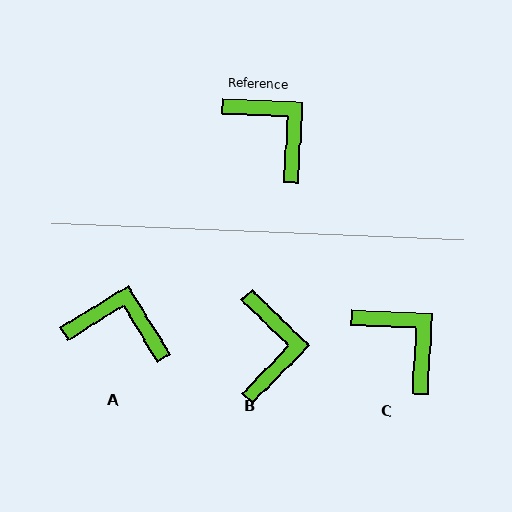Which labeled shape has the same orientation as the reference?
C.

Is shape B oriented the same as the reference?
No, it is off by about 42 degrees.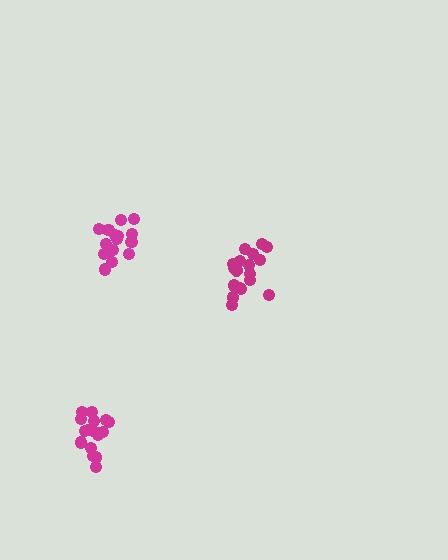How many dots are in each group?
Group 1: 16 dots, Group 2: 18 dots, Group 3: 16 dots (50 total).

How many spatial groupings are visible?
There are 3 spatial groupings.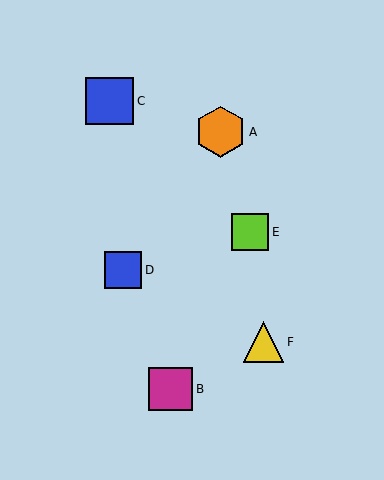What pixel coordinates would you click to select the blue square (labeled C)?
Click at (110, 101) to select the blue square C.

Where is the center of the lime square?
The center of the lime square is at (250, 232).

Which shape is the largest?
The orange hexagon (labeled A) is the largest.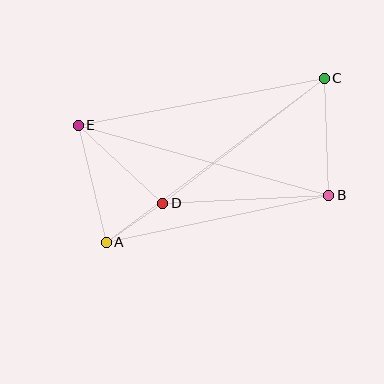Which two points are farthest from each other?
Points A and C are farthest from each other.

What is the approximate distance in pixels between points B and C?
The distance between B and C is approximately 117 pixels.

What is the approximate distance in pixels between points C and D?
The distance between C and D is approximately 204 pixels.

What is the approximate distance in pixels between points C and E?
The distance between C and E is approximately 250 pixels.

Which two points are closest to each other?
Points A and D are closest to each other.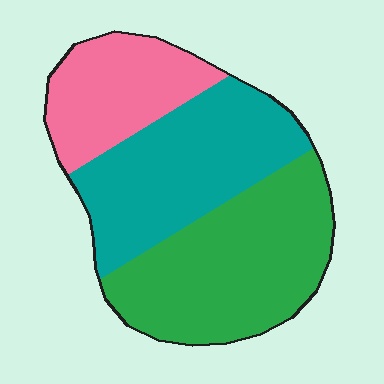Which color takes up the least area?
Pink, at roughly 25%.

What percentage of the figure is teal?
Teal takes up between a quarter and a half of the figure.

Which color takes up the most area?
Green, at roughly 40%.